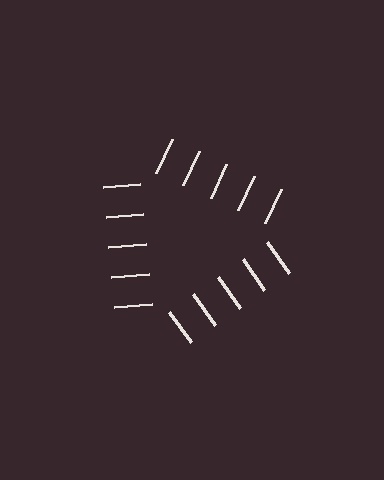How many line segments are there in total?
15 — 5 along each of the 3 edges.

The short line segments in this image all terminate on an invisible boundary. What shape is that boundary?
An illusory triangle — the line segments terminate on its edges but no continuous stroke is drawn.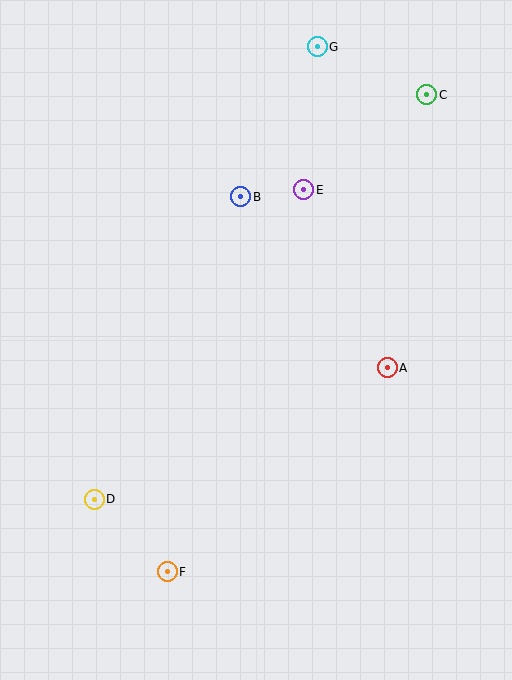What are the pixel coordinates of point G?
Point G is at (317, 47).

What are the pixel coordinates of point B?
Point B is at (241, 197).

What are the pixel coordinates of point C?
Point C is at (427, 95).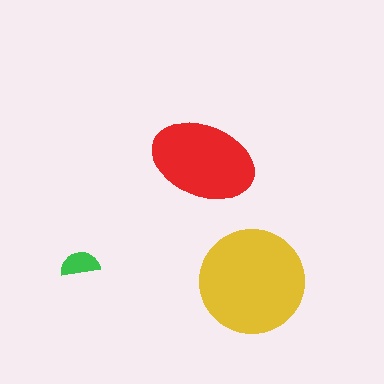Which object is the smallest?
The green semicircle.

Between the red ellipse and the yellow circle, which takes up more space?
The yellow circle.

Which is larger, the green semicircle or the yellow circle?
The yellow circle.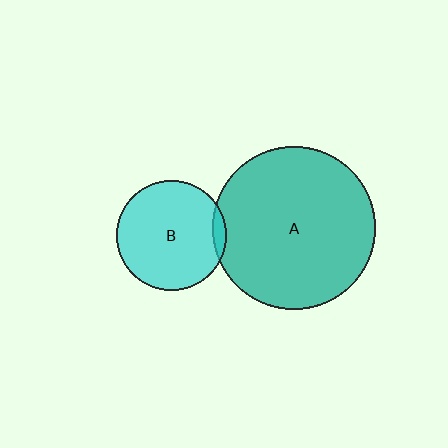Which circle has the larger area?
Circle A (teal).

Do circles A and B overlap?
Yes.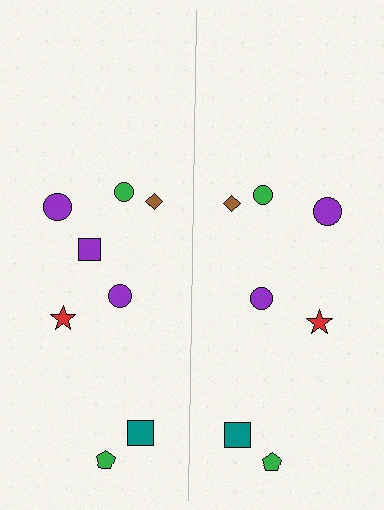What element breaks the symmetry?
A purple square is missing from the right side.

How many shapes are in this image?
There are 15 shapes in this image.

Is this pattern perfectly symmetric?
No, the pattern is not perfectly symmetric. A purple square is missing from the right side.